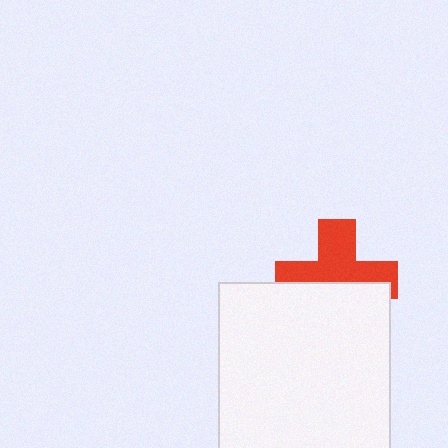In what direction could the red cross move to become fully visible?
The red cross could move up. That would shift it out from behind the white square entirely.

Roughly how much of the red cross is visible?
About half of it is visible (roughly 53%).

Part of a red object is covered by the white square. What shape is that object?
It is a cross.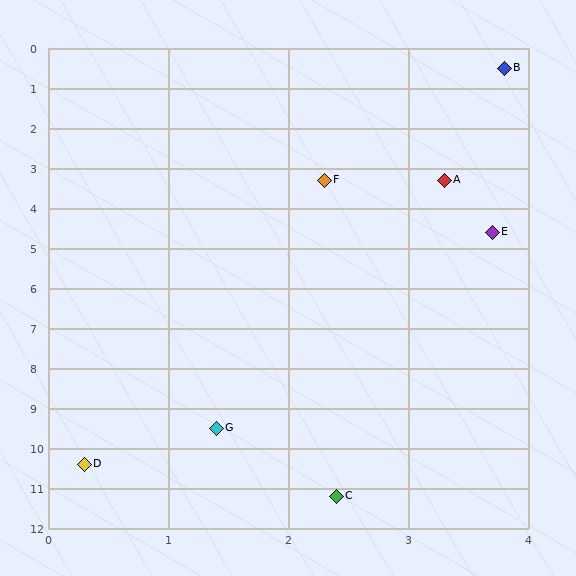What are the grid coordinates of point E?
Point E is at approximately (3.7, 4.6).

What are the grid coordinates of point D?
Point D is at approximately (0.3, 10.4).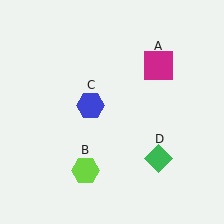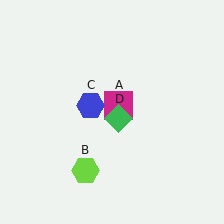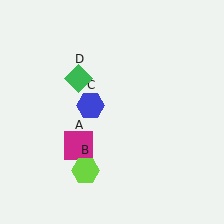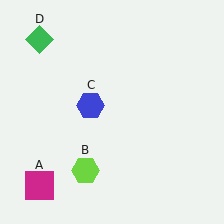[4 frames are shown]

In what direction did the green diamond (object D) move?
The green diamond (object D) moved up and to the left.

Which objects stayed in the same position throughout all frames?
Lime hexagon (object B) and blue hexagon (object C) remained stationary.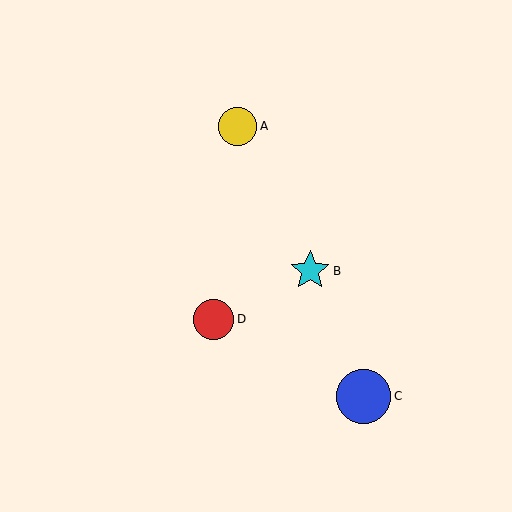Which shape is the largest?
The blue circle (labeled C) is the largest.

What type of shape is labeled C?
Shape C is a blue circle.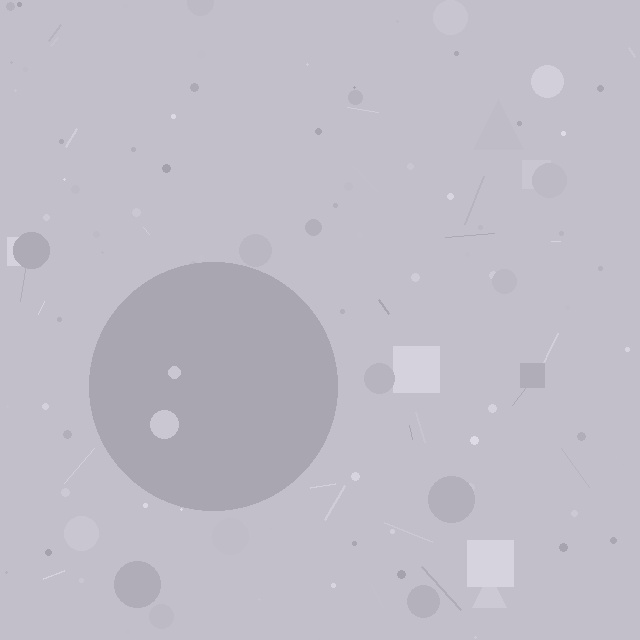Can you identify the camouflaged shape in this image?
The camouflaged shape is a circle.